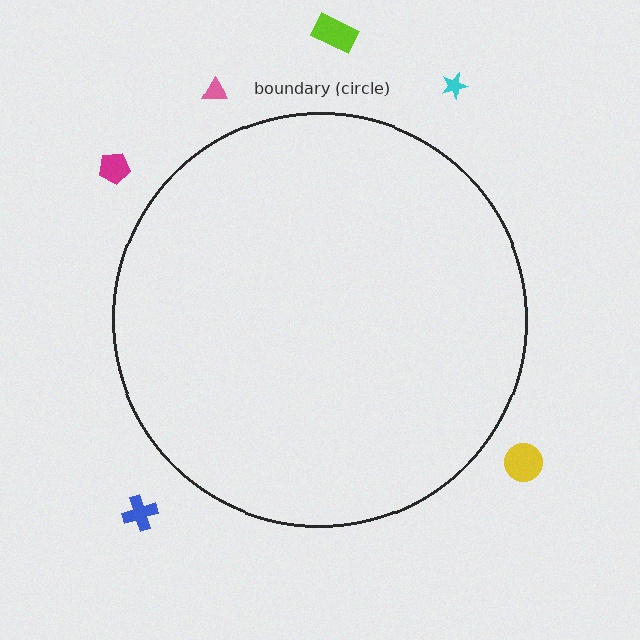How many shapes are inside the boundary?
0 inside, 6 outside.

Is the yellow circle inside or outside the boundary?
Outside.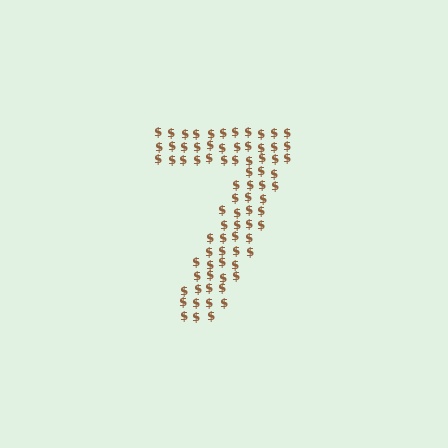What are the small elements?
The small elements are dollar signs.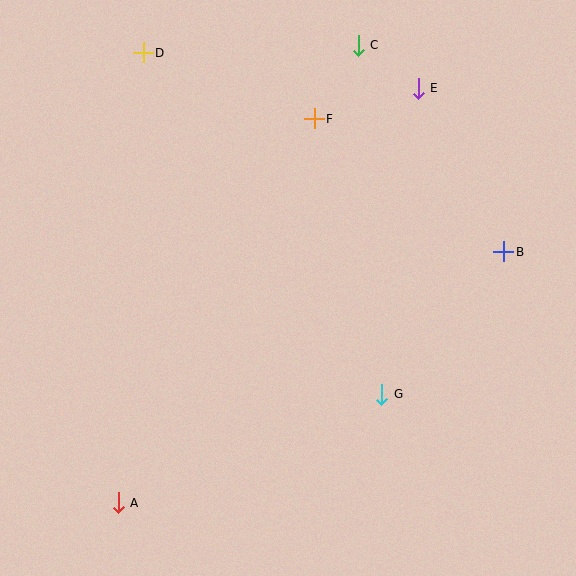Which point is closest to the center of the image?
Point G at (382, 394) is closest to the center.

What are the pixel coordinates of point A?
Point A is at (118, 503).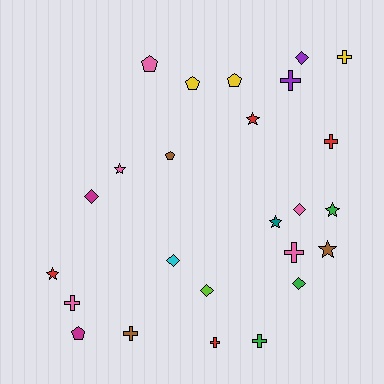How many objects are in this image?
There are 25 objects.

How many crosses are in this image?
There are 8 crosses.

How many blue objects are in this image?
There are no blue objects.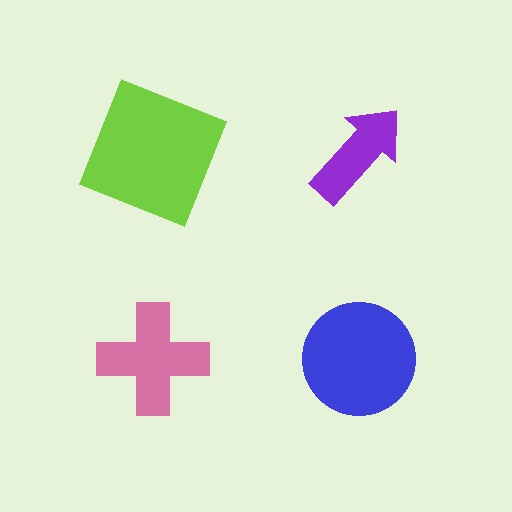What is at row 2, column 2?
A blue circle.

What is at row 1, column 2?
A purple arrow.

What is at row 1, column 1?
A lime square.